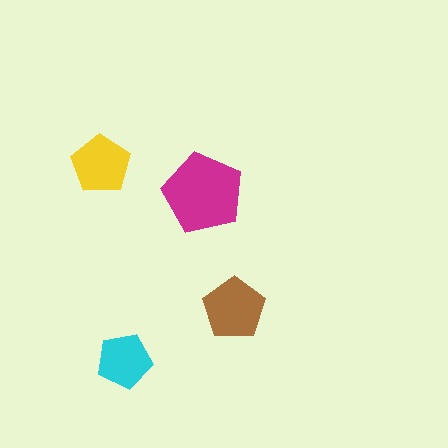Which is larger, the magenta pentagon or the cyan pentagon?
The magenta one.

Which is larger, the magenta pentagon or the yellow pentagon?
The magenta one.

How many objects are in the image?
There are 4 objects in the image.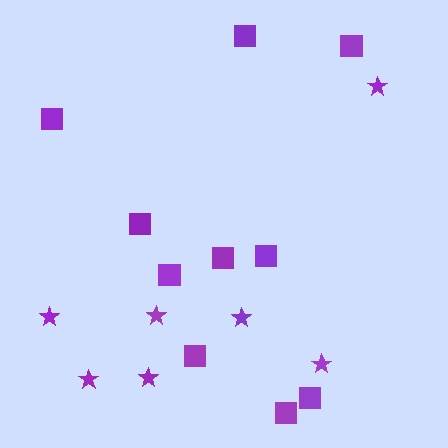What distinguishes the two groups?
There are 2 groups: one group of stars (7) and one group of squares (10).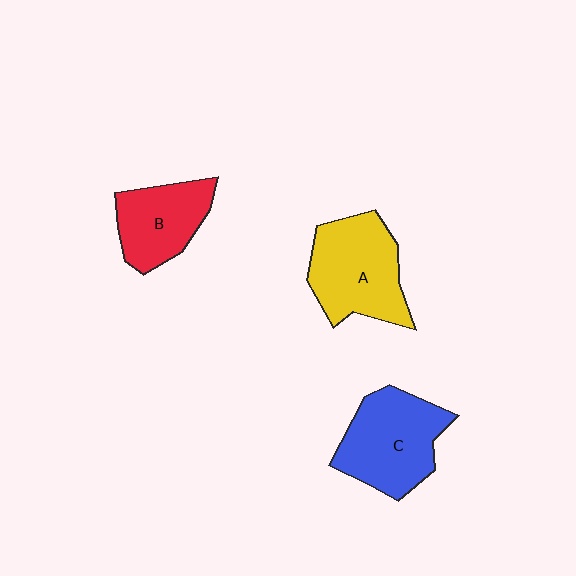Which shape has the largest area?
Shape A (yellow).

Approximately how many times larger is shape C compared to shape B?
Approximately 1.3 times.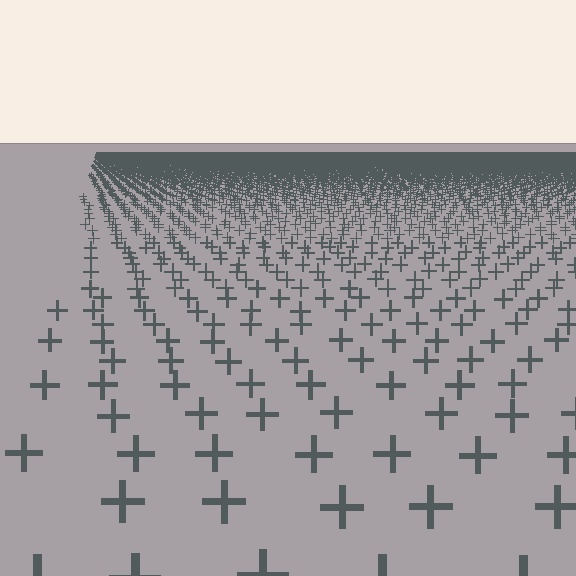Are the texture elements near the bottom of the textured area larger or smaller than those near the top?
Larger. Near the bottom, elements are closer to the viewer and appear at a bigger on-screen size.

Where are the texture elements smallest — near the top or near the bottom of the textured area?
Near the top.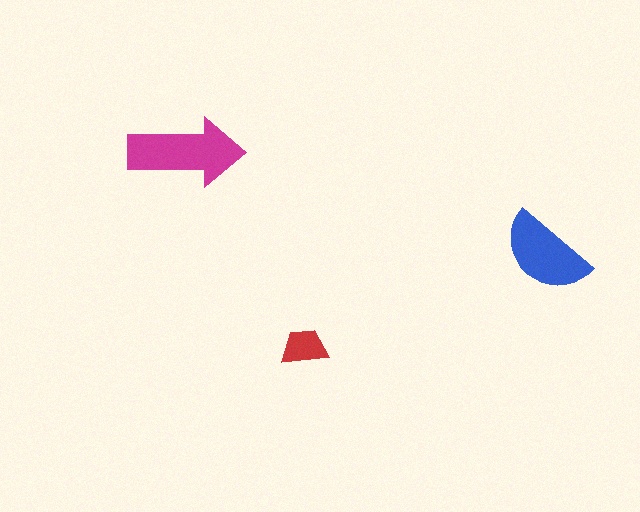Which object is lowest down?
The red trapezoid is bottommost.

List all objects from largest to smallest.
The magenta arrow, the blue semicircle, the red trapezoid.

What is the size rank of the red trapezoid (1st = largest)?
3rd.